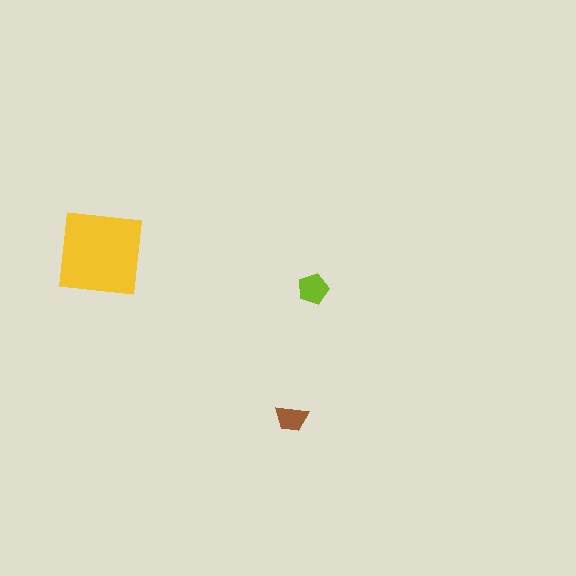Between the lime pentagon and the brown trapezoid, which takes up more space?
The lime pentagon.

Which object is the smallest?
The brown trapezoid.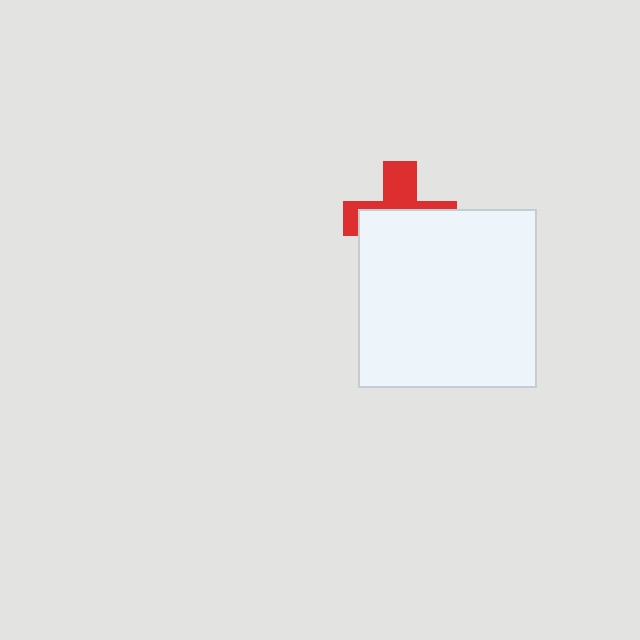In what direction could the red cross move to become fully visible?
The red cross could move up. That would shift it out from behind the white square entirely.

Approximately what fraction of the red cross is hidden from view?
Roughly 60% of the red cross is hidden behind the white square.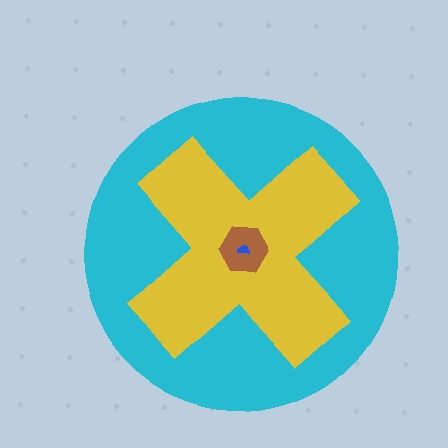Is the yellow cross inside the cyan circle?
Yes.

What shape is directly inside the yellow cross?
The brown hexagon.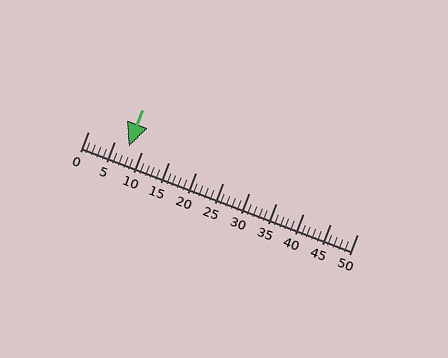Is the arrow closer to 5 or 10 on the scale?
The arrow is closer to 10.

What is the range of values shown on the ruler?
The ruler shows values from 0 to 50.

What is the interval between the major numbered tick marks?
The major tick marks are spaced 5 units apart.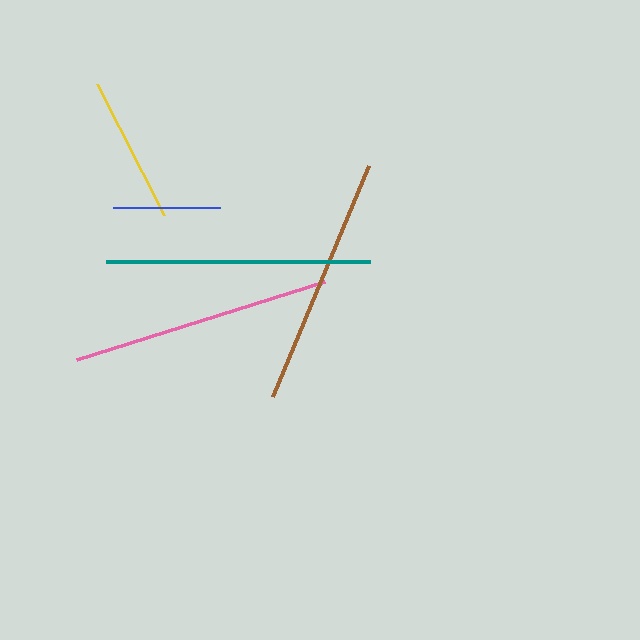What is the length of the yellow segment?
The yellow segment is approximately 147 pixels long.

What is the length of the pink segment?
The pink segment is approximately 260 pixels long.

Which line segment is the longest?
The teal line is the longest at approximately 264 pixels.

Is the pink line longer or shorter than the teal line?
The teal line is longer than the pink line.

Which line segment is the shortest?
The blue line is the shortest at approximately 107 pixels.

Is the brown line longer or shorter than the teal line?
The teal line is longer than the brown line.